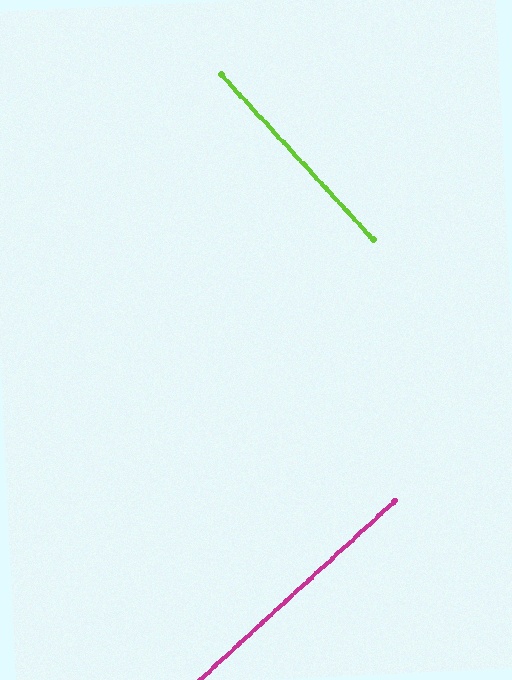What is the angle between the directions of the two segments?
Approximately 90 degrees.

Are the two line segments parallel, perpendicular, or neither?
Perpendicular — they meet at approximately 90°.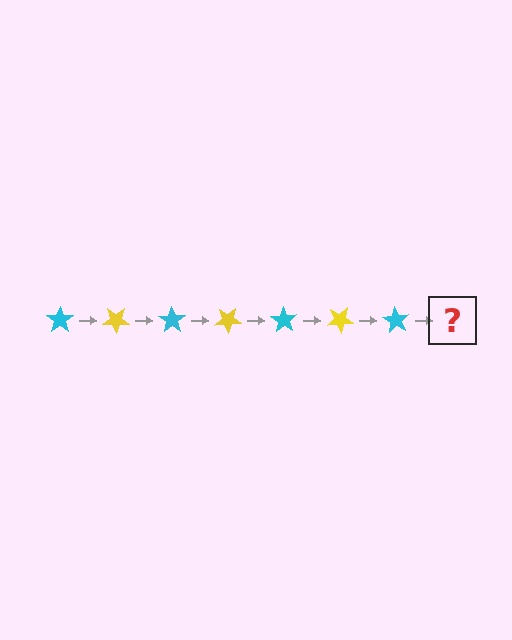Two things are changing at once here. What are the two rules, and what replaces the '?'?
The two rules are that it rotates 35 degrees each step and the color cycles through cyan and yellow. The '?' should be a yellow star, rotated 245 degrees from the start.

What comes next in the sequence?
The next element should be a yellow star, rotated 245 degrees from the start.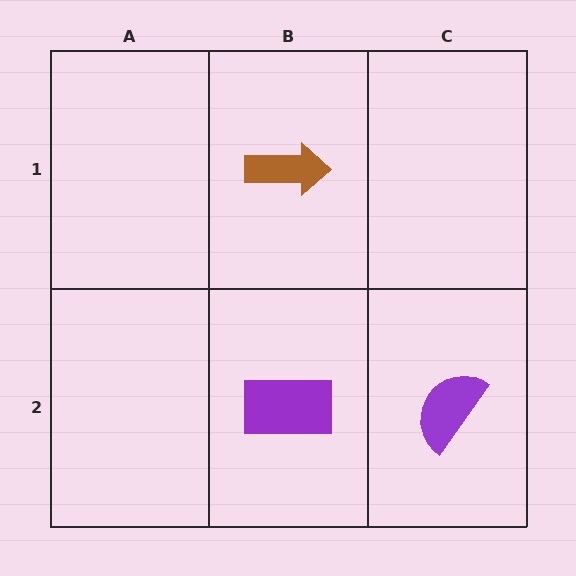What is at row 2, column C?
A purple semicircle.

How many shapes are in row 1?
1 shape.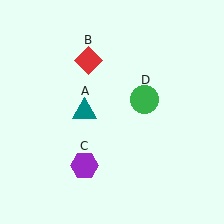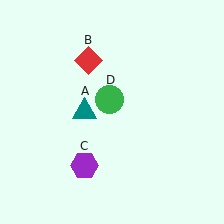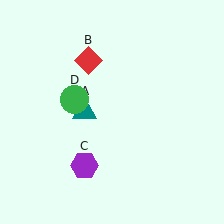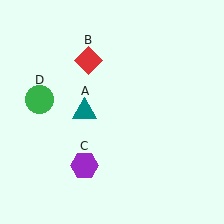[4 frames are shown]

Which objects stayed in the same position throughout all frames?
Teal triangle (object A) and red diamond (object B) and purple hexagon (object C) remained stationary.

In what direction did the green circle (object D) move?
The green circle (object D) moved left.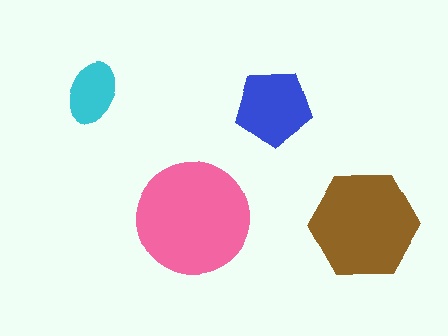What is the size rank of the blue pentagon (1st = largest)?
3rd.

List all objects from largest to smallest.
The pink circle, the brown hexagon, the blue pentagon, the cyan ellipse.